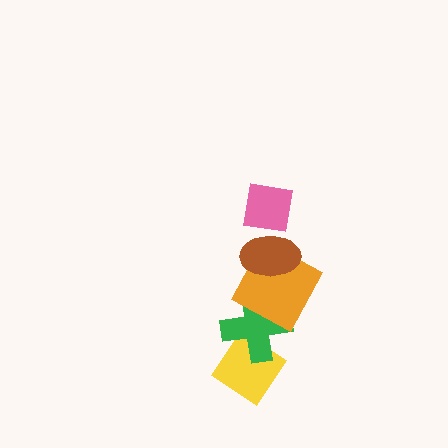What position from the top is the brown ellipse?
The brown ellipse is 2nd from the top.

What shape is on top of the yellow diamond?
The green cross is on top of the yellow diamond.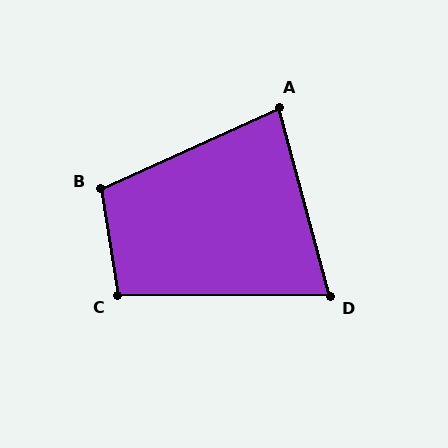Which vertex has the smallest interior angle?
D, at approximately 75 degrees.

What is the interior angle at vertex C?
Approximately 99 degrees (obtuse).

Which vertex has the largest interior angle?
B, at approximately 105 degrees.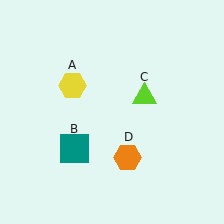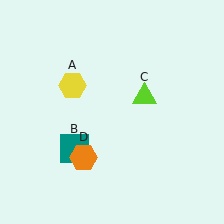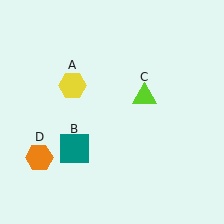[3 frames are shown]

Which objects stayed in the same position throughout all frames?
Yellow hexagon (object A) and teal square (object B) and lime triangle (object C) remained stationary.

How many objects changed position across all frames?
1 object changed position: orange hexagon (object D).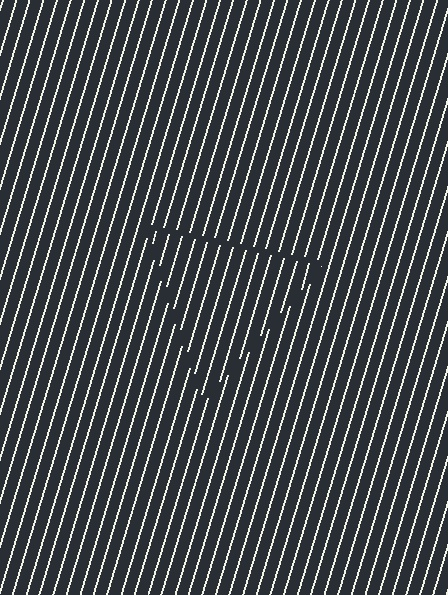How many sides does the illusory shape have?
3 sides — the line-ends trace a triangle.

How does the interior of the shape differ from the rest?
The interior of the shape contains the same grating, shifted by half a period — the contour is defined by the phase discontinuity where line-ends from the inner and outer gratings abut.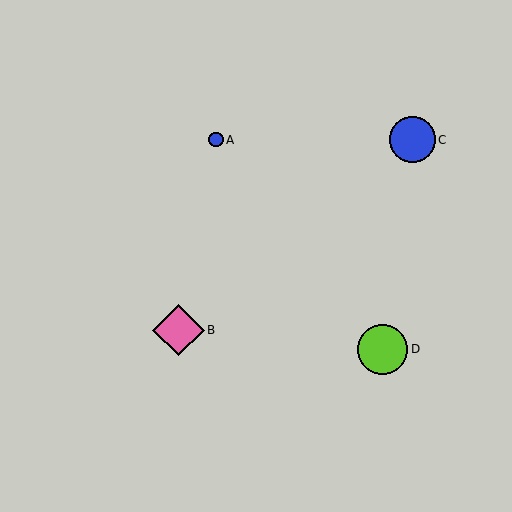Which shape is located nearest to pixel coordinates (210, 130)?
The blue circle (labeled A) at (216, 140) is nearest to that location.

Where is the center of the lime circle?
The center of the lime circle is at (383, 349).